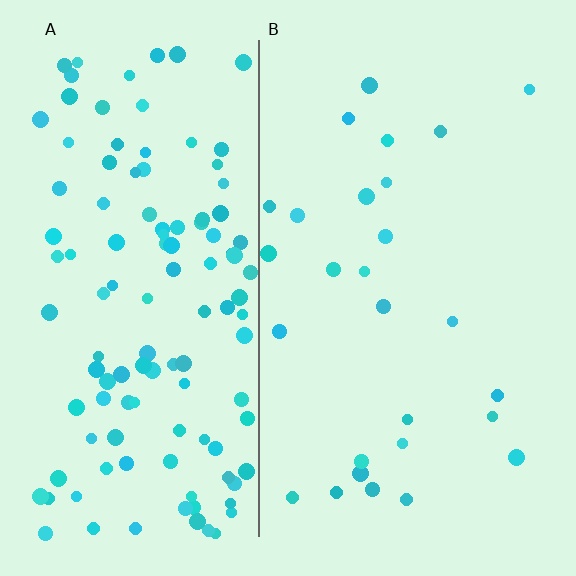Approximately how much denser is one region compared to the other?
Approximately 4.4× — region A over region B.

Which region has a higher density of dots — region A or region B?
A (the left).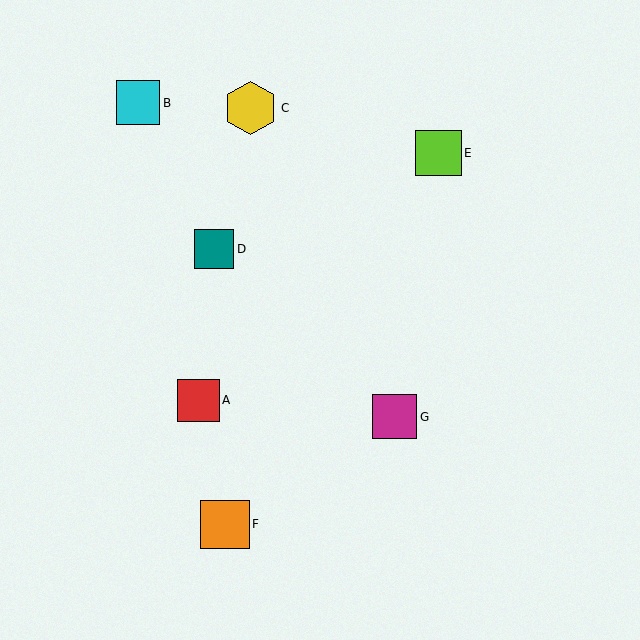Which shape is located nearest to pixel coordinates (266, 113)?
The yellow hexagon (labeled C) at (251, 108) is nearest to that location.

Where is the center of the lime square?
The center of the lime square is at (438, 153).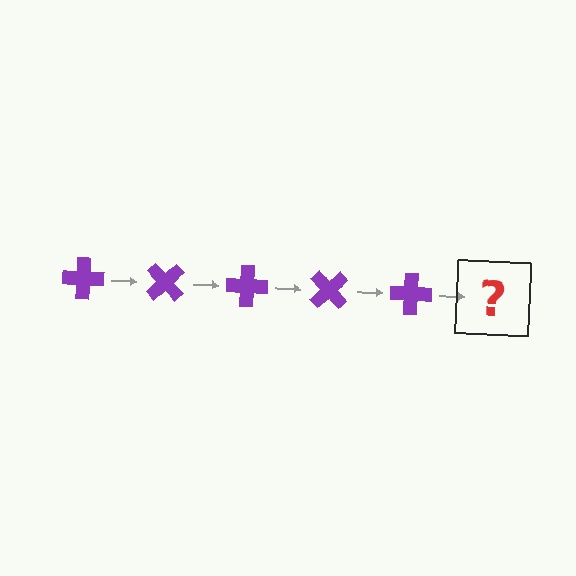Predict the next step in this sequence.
The next step is a purple cross rotated 225 degrees.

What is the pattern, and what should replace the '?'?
The pattern is that the cross rotates 45 degrees each step. The '?' should be a purple cross rotated 225 degrees.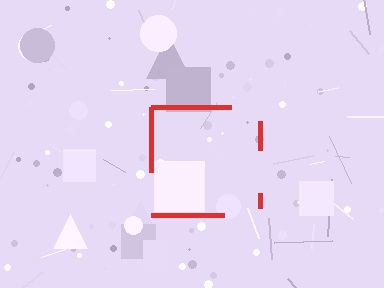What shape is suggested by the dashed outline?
The dashed outline suggests a square.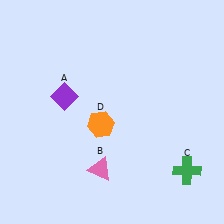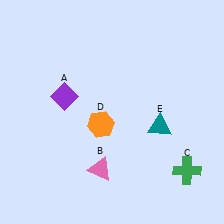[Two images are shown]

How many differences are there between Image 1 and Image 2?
There is 1 difference between the two images.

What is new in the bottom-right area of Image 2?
A teal triangle (E) was added in the bottom-right area of Image 2.